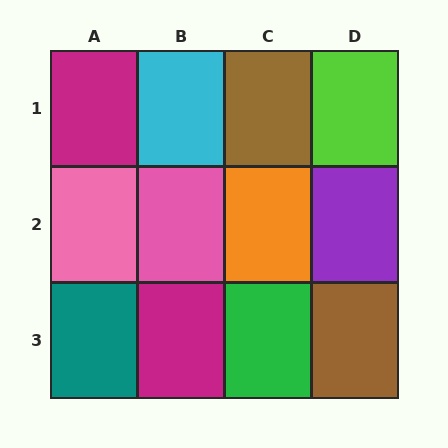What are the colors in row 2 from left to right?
Pink, pink, orange, purple.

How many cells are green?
1 cell is green.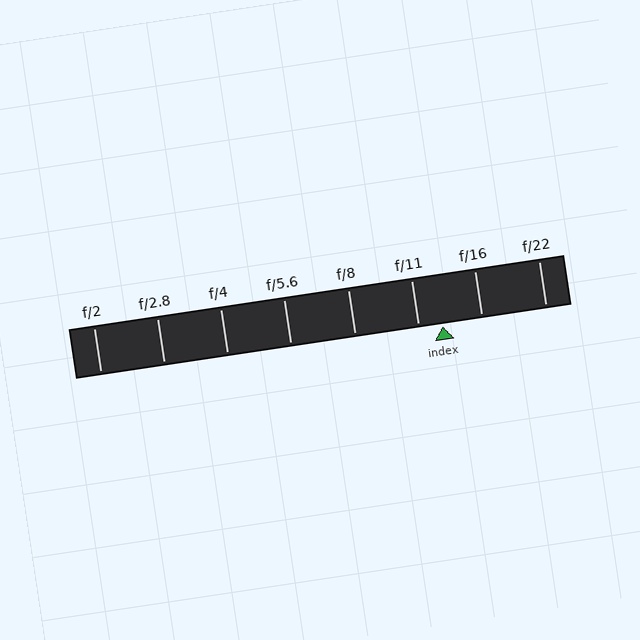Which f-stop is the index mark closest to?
The index mark is closest to f/11.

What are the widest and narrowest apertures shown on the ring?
The widest aperture shown is f/2 and the narrowest is f/22.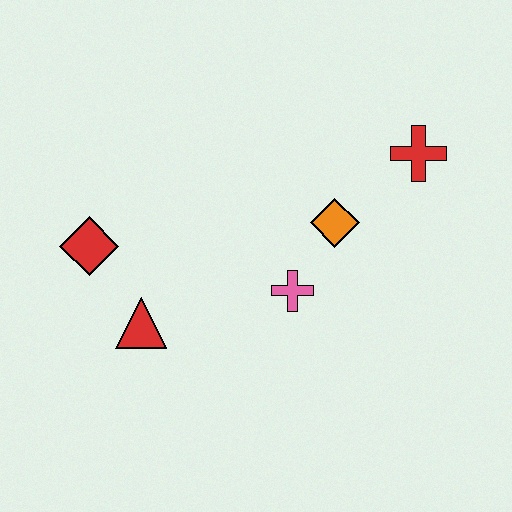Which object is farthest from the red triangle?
The red cross is farthest from the red triangle.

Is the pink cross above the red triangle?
Yes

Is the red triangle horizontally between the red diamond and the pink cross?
Yes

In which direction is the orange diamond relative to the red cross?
The orange diamond is to the left of the red cross.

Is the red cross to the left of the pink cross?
No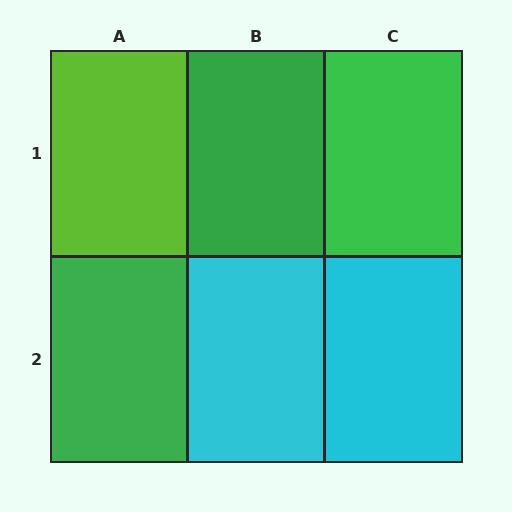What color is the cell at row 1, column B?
Green.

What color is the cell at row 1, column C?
Green.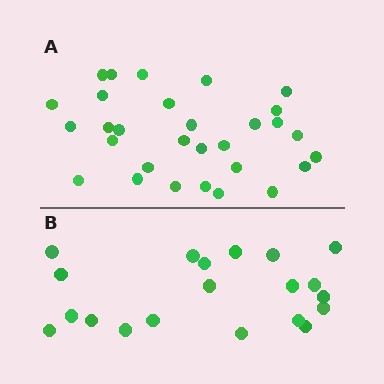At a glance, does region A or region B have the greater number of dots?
Region A (the top region) has more dots.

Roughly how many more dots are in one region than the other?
Region A has roughly 10 or so more dots than region B.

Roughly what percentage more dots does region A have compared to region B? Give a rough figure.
About 50% more.